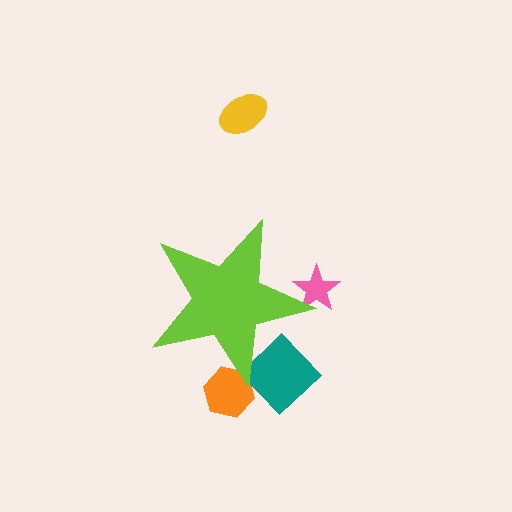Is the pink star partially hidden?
Yes, the pink star is partially hidden behind the lime star.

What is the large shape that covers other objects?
A lime star.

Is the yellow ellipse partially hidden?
No, the yellow ellipse is fully visible.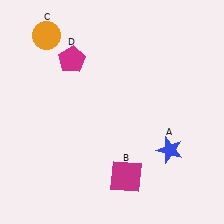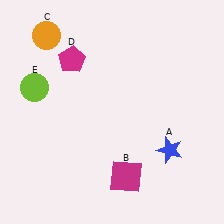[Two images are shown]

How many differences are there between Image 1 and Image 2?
There is 1 difference between the two images.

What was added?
A lime circle (E) was added in Image 2.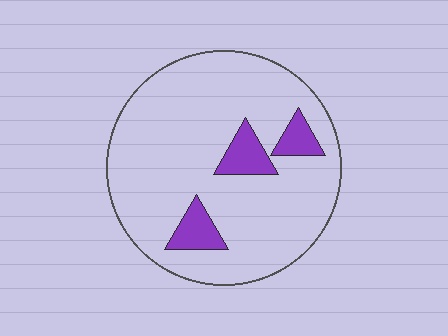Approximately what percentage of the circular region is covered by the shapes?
Approximately 10%.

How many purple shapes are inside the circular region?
3.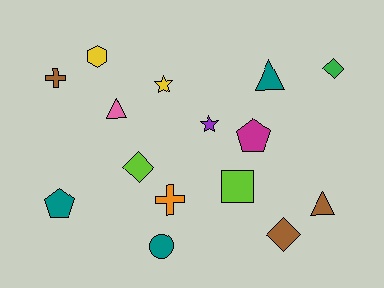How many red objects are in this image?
There are no red objects.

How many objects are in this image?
There are 15 objects.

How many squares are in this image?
There is 1 square.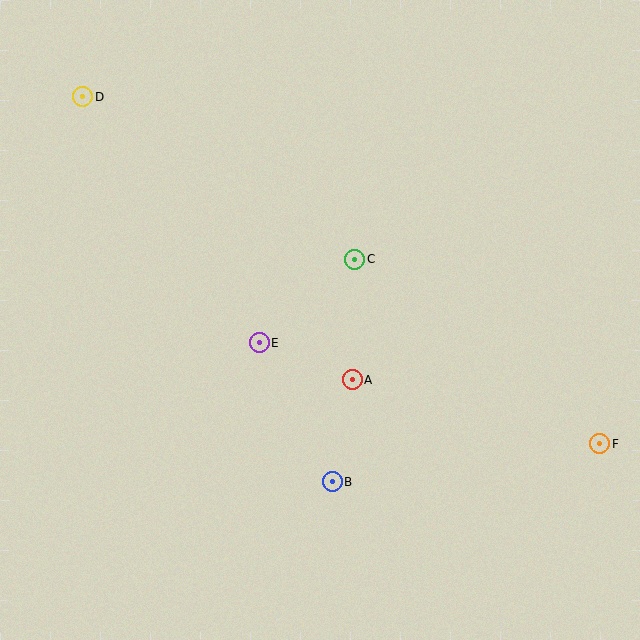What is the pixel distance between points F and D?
The distance between F and D is 622 pixels.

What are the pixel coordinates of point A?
Point A is at (352, 380).